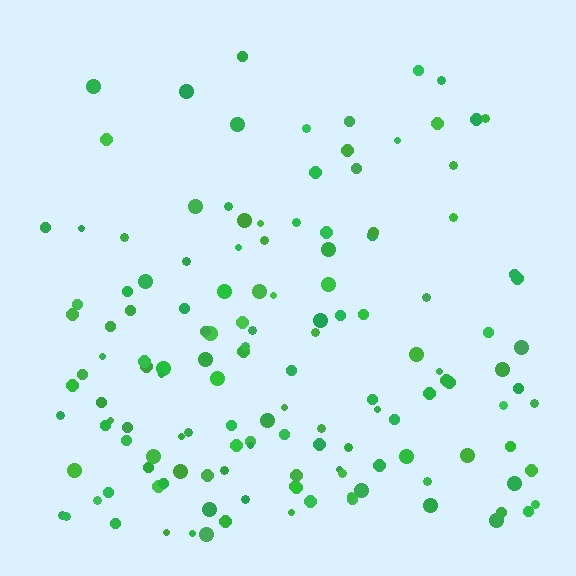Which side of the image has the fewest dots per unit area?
The top.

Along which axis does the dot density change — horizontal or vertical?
Vertical.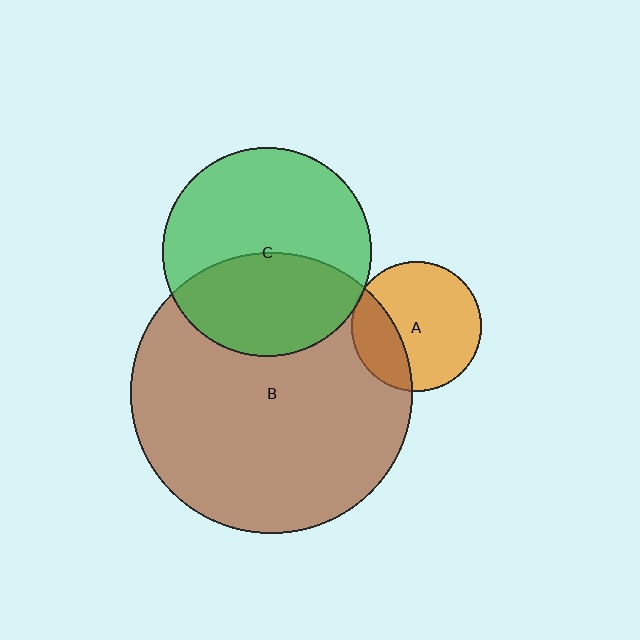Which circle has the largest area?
Circle B (brown).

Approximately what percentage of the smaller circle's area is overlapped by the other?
Approximately 30%.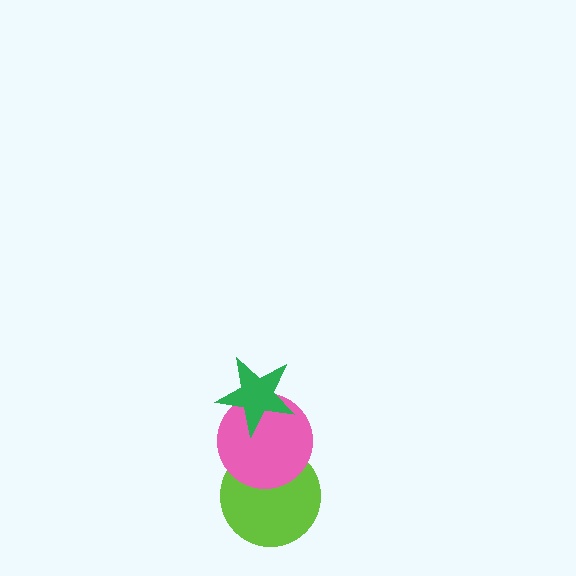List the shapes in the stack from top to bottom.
From top to bottom: the green star, the pink circle, the lime circle.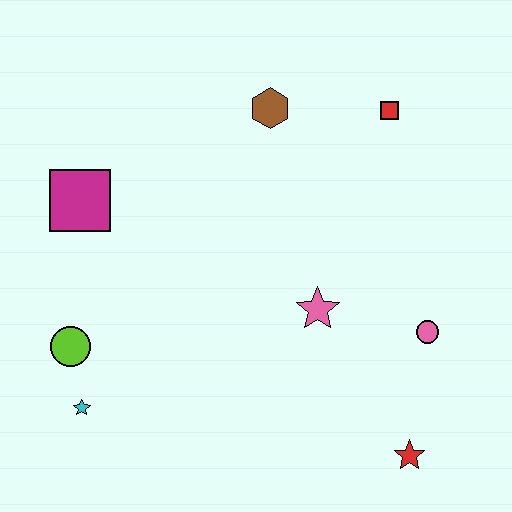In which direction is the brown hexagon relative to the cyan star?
The brown hexagon is above the cyan star.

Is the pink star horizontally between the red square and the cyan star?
Yes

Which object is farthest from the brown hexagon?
The red star is farthest from the brown hexagon.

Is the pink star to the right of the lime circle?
Yes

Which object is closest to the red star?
The pink circle is closest to the red star.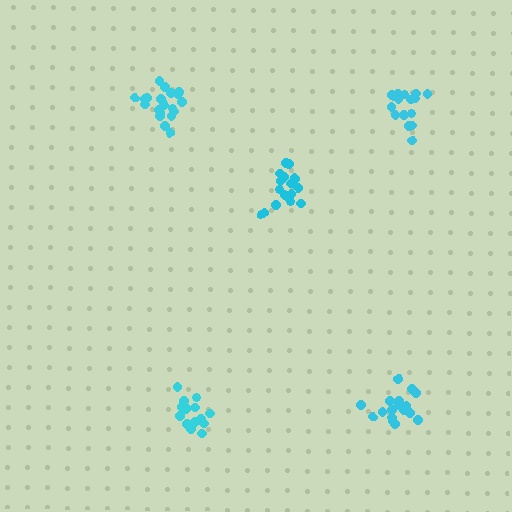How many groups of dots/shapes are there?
There are 5 groups.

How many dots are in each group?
Group 1: 17 dots, Group 2: 15 dots, Group 3: 21 dots, Group 4: 18 dots, Group 5: 17 dots (88 total).